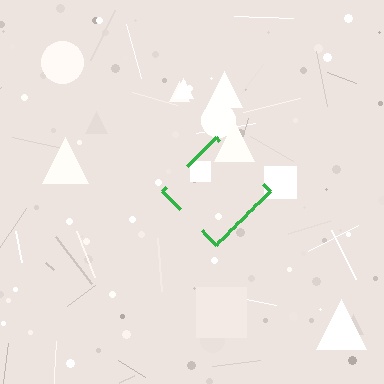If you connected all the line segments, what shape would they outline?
They would outline a diamond.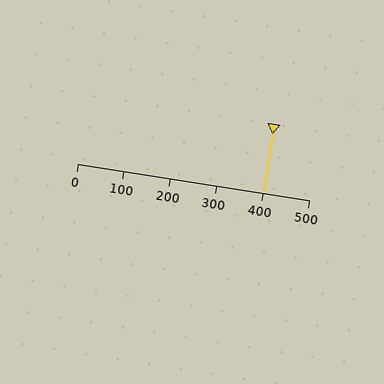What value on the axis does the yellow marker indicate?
The marker indicates approximately 400.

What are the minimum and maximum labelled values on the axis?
The axis runs from 0 to 500.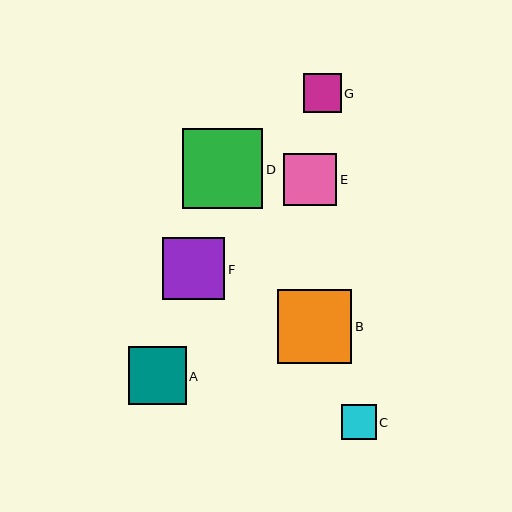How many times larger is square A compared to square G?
Square A is approximately 1.5 times the size of square G.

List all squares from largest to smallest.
From largest to smallest: D, B, F, A, E, G, C.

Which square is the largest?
Square D is the largest with a size of approximately 80 pixels.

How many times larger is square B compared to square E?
Square B is approximately 1.4 times the size of square E.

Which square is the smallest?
Square C is the smallest with a size of approximately 35 pixels.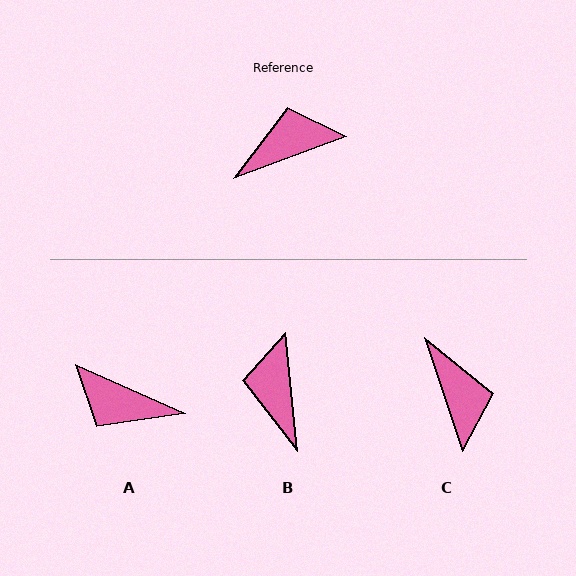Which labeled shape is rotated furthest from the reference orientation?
A, about 136 degrees away.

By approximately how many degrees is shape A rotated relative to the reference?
Approximately 136 degrees counter-clockwise.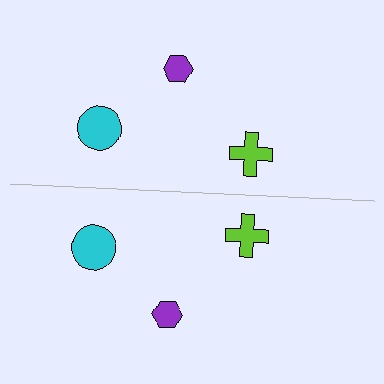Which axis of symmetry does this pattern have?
The pattern has a horizontal axis of symmetry running through the center of the image.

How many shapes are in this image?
There are 6 shapes in this image.